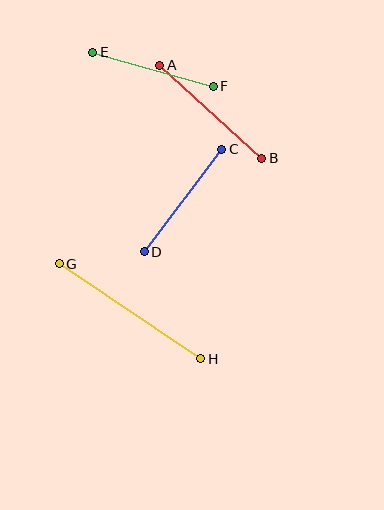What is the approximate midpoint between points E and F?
The midpoint is at approximately (153, 69) pixels.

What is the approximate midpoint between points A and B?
The midpoint is at approximately (211, 112) pixels.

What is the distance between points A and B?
The distance is approximately 138 pixels.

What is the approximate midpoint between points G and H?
The midpoint is at approximately (130, 311) pixels.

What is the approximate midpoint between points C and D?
The midpoint is at approximately (183, 201) pixels.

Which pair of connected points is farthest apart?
Points G and H are farthest apart.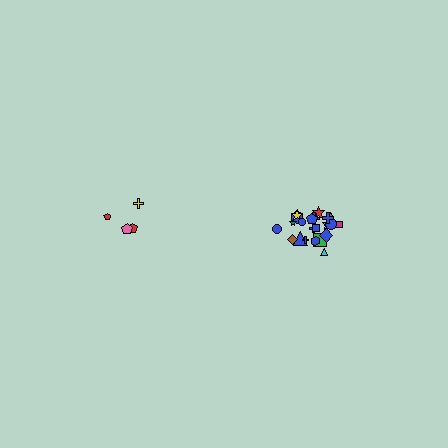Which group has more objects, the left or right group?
The right group.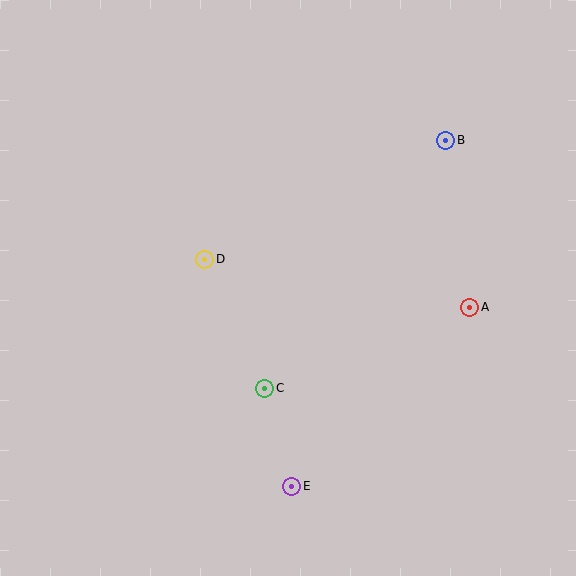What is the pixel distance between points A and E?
The distance between A and E is 253 pixels.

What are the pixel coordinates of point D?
Point D is at (205, 259).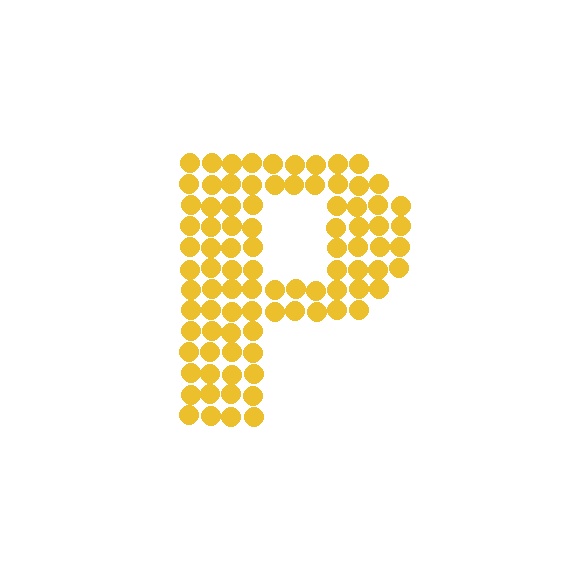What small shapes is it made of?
It is made of small circles.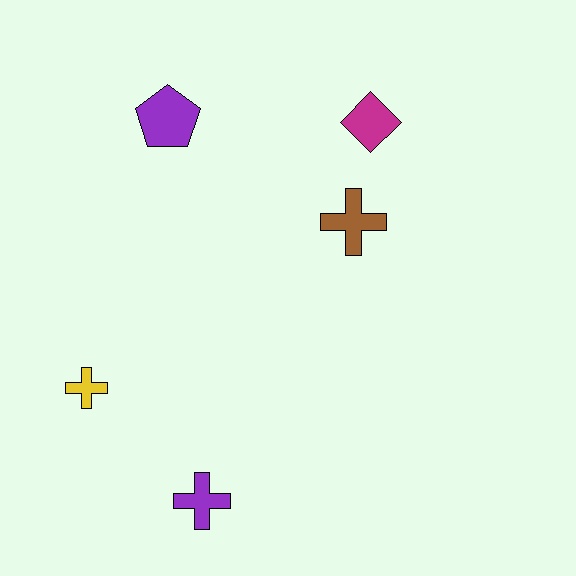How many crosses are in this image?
There are 3 crosses.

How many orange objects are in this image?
There are no orange objects.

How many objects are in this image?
There are 5 objects.